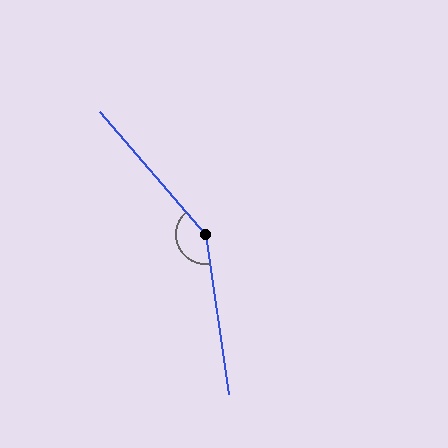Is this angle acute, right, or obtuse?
It is obtuse.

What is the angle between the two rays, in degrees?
Approximately 147 degrees.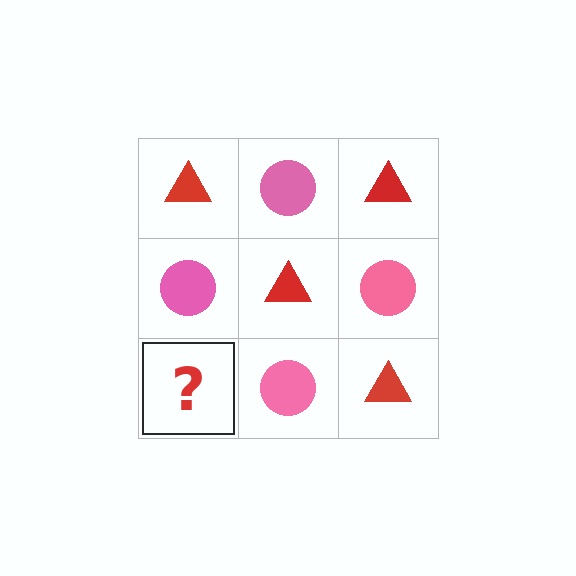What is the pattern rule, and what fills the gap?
The rule is that it alternates red triangle and pink circle in a checkerboard pattern. The gap should be filled with a red triangle.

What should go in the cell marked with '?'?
The missing cell should contain a red triangle.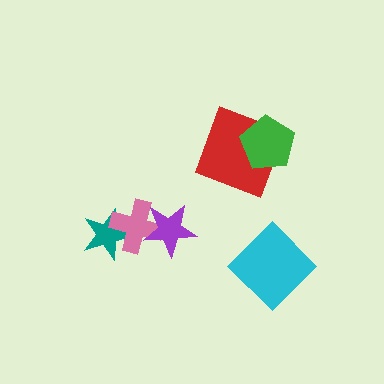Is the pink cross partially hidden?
Yes, it is partially covered by another shape.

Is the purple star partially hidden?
No, no other shape covers it.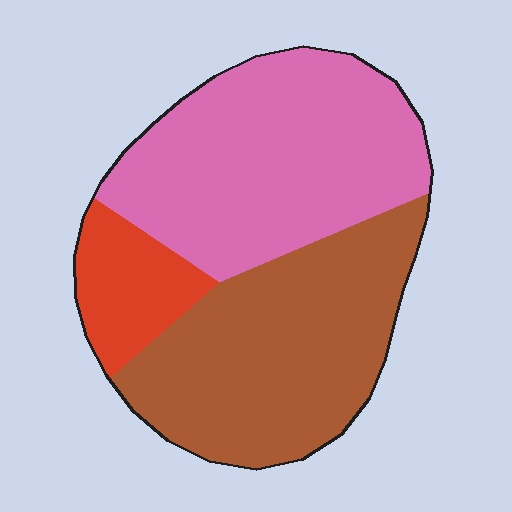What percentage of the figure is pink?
Pink covers roughly 45% of the figure.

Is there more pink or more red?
Pink.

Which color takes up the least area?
Red, at roughly 15%.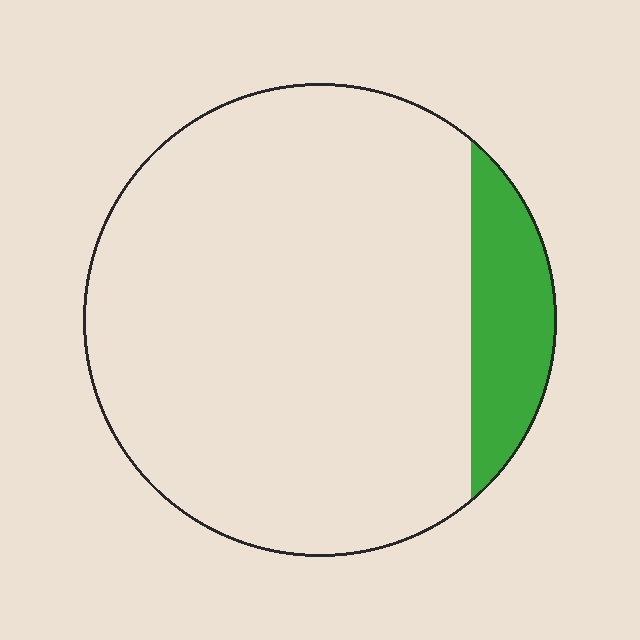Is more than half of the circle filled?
No.